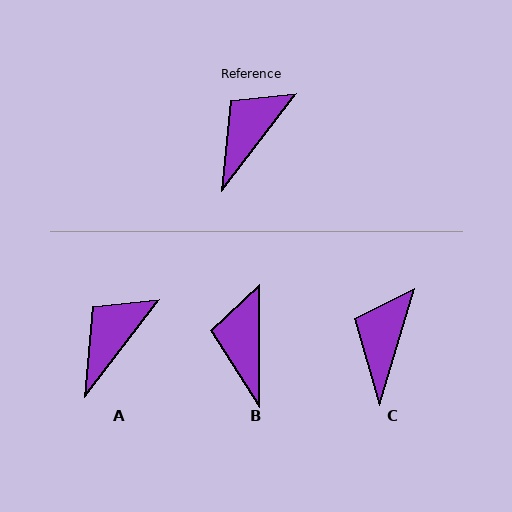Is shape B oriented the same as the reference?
No, it is off by about 38 degrees.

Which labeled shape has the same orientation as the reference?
A.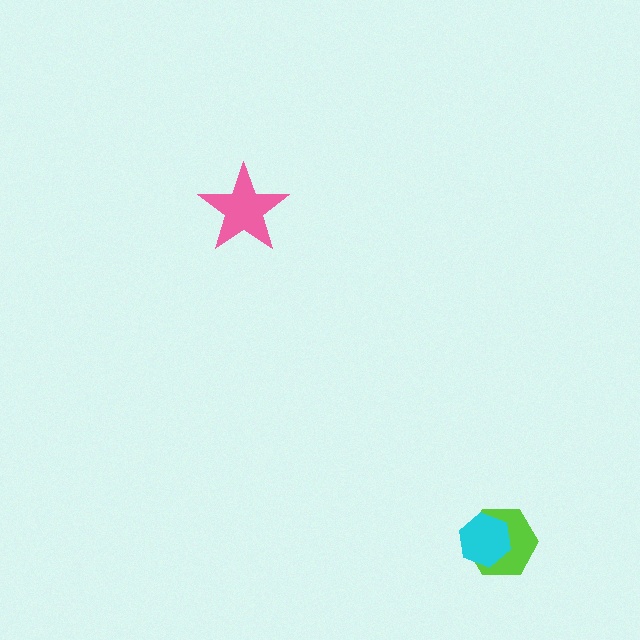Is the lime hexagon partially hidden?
Yes, it is partially covered by another shape.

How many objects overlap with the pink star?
0 objects overlap with the pink star.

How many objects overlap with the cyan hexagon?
1 object overlaps with the cyan hexagon.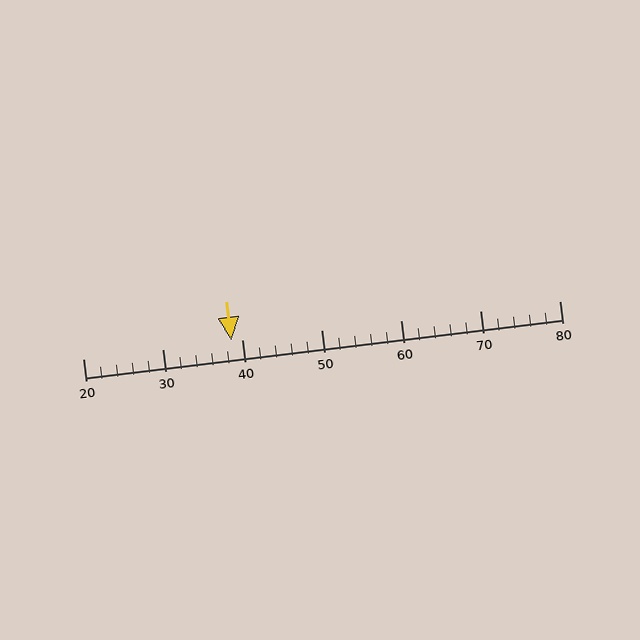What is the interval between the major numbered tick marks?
The major tick marks are spaced 10 units apart.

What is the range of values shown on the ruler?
The ruler shows values from 20 to 80.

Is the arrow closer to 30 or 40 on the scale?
The arrow is closer to 40.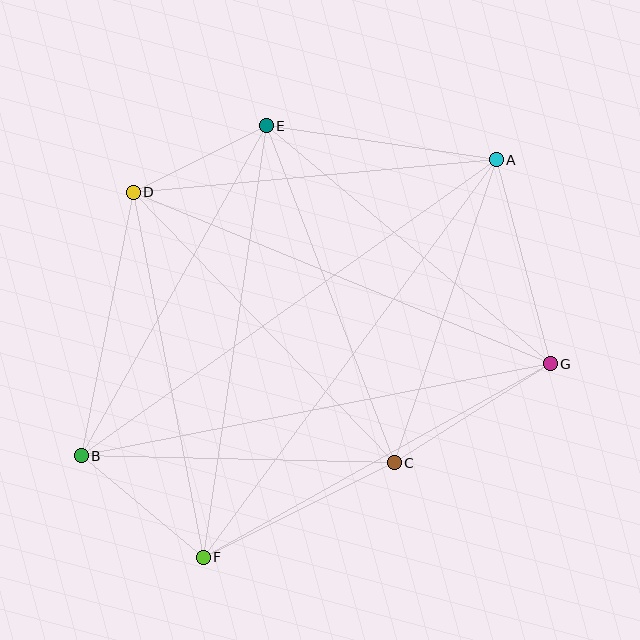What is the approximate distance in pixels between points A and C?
The distance between A and C is approximately 320 pixels.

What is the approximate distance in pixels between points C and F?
The distance between C and F is approximately 213 pixels.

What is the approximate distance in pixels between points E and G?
The distance between E and G is approximately 370 pixels.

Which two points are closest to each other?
Points D and E are closest to each other.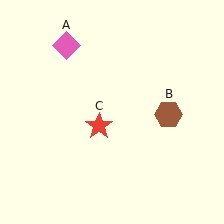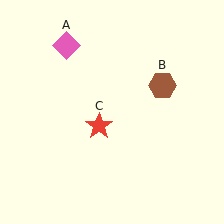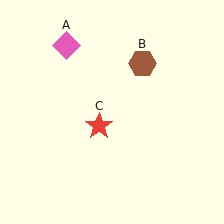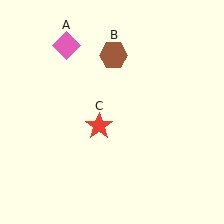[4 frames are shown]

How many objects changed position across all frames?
1 object changed position: brown hexagon (object B).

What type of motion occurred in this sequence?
The brown hexagon (object B) rotated counterclockwise around the center of the scene.